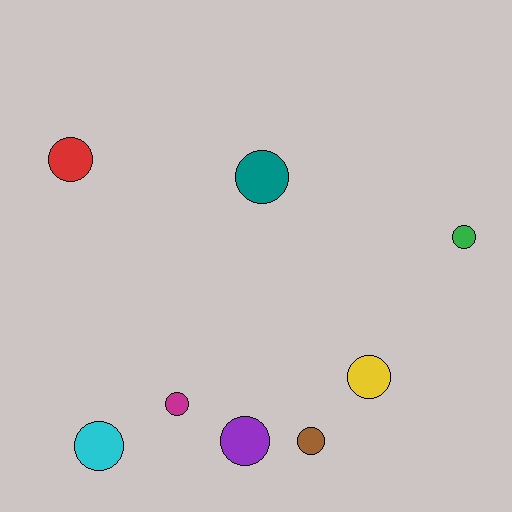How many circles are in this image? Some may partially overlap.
There are 8 circles.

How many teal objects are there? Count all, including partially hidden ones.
There is 1 teal object.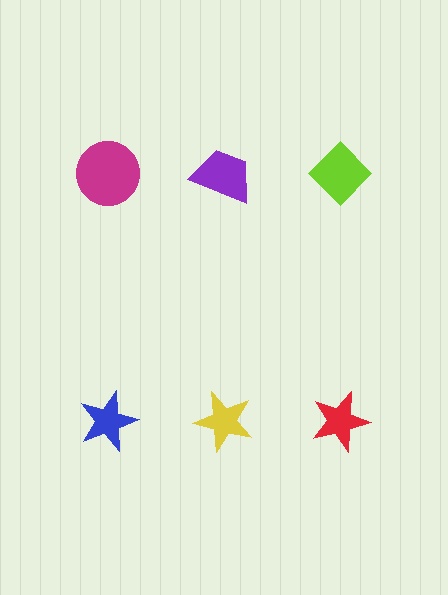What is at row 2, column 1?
A blue star.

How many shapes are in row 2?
3 shapes.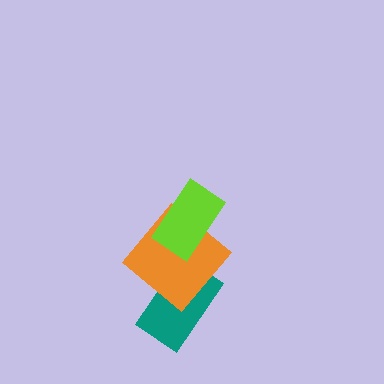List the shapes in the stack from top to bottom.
From top to bottom: the lime rectangle, the orange diamond, the teal rectangle.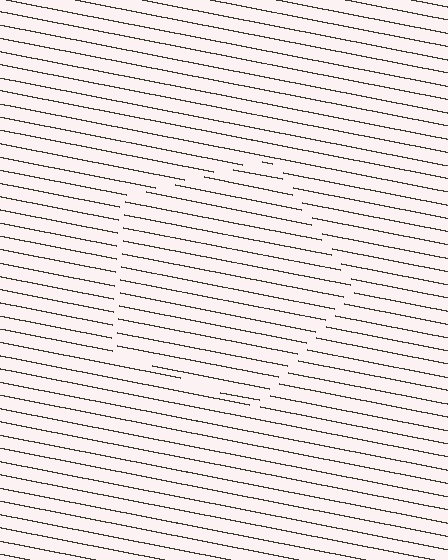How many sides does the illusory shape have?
5 sides — the line-ends trace a pentagon.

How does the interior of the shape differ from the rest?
The interior of the shape contains the same grating, shifted by half a period — the contour is defined by the phase discontinuity where line-ends from the inner and outer gratings abut.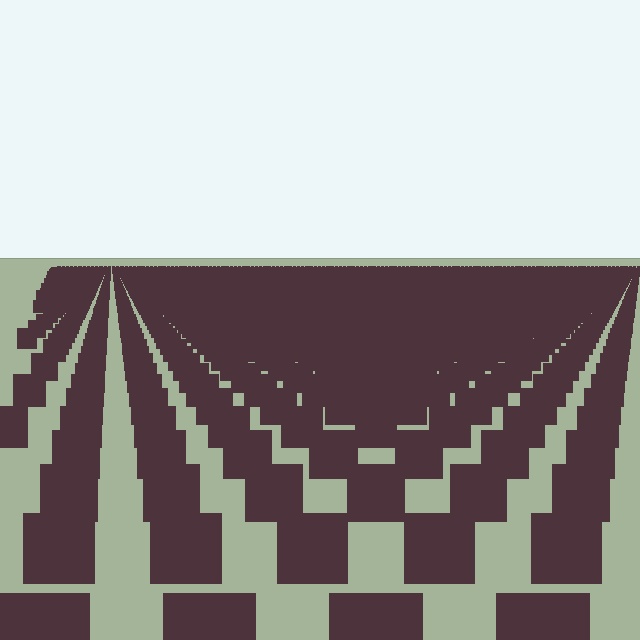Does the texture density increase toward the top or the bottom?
Density increases toward the top.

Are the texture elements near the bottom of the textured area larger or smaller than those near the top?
Larger. Near the bottom, elements are closer to the viewer and appear at a bigger on-screen size.